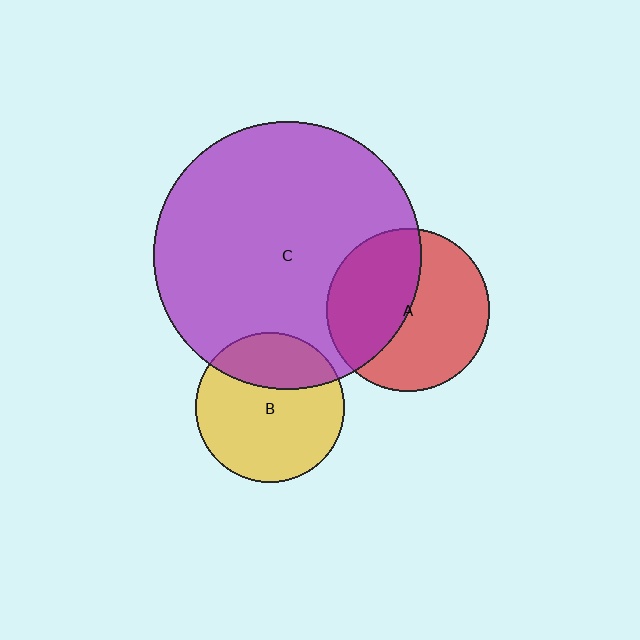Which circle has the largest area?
Circle C (purple).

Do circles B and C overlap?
Yes.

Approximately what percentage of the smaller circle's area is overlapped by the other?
Approximately 30%.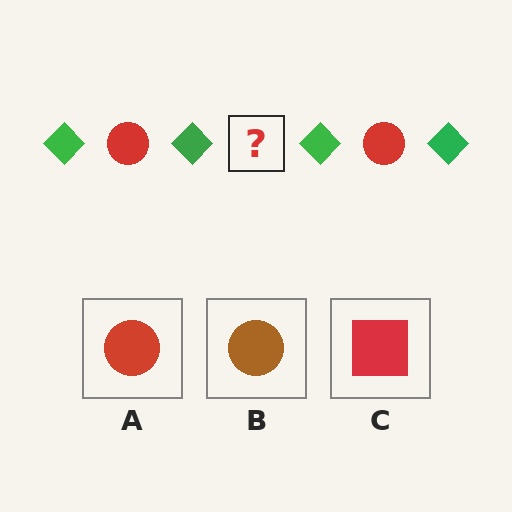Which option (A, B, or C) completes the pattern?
A.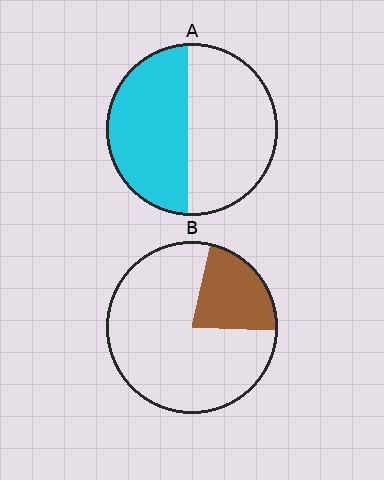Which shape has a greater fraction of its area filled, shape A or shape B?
Shape A.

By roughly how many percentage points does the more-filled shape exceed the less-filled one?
By roughly 25 percentage points (A over B).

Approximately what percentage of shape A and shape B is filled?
A is approximately 45% and B is approximately 20%.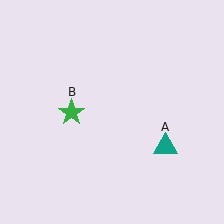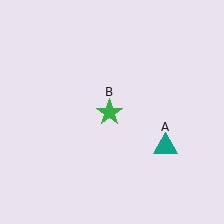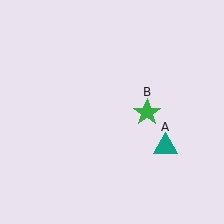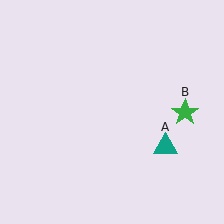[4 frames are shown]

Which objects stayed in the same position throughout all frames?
Teal triangle (object A) remained stationary.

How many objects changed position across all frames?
1 object changed position: green star (object B).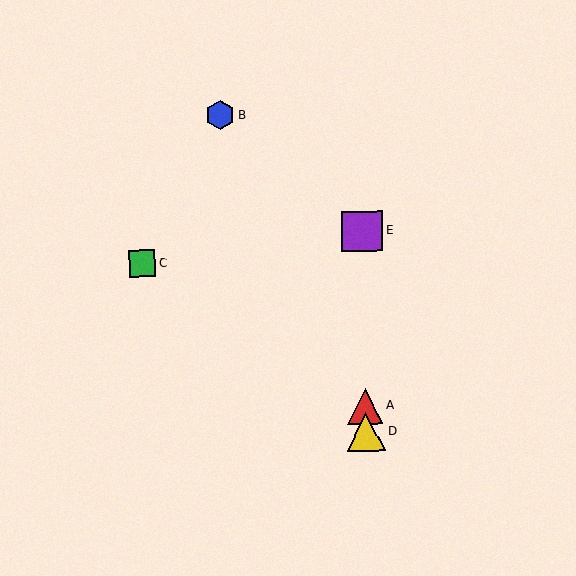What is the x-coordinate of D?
Object D is at x≈366.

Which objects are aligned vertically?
Objects A, D, E are aligned vertically.